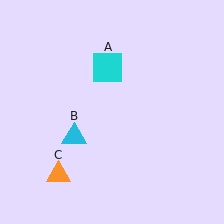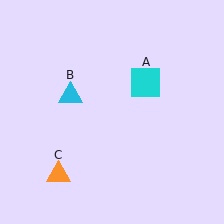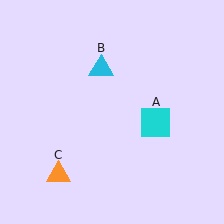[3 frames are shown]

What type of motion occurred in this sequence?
The cyan square (object A), cyan triangle (object B) rotated clockwise around the center of the scene.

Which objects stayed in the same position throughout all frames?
Orange triangle (object C) remained stationary.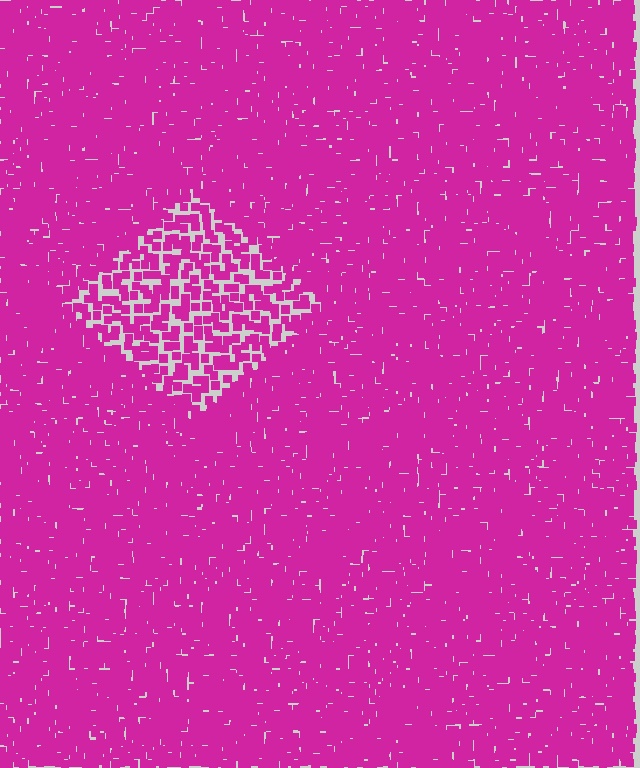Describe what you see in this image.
The image contains small magenta elements arranged at two different densities. A diamond-shaped region is visible where the elements are less densely packed than the surrounding area.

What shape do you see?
I see a diamond.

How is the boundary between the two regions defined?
The boundary is defined by a change in element density (approximately 2.1x ratio). All elements are the same color, size, and shape.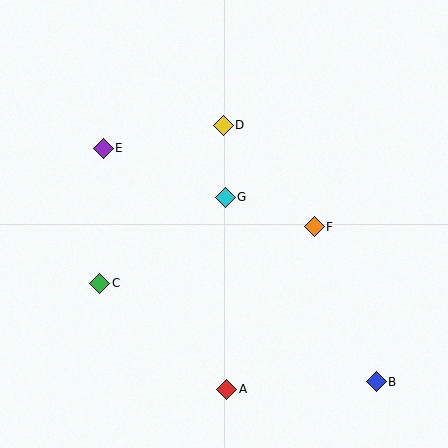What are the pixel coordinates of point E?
Point E is at (103, 148).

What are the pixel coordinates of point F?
Point F is at (314, 227).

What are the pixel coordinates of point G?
Point G is at (225, 197).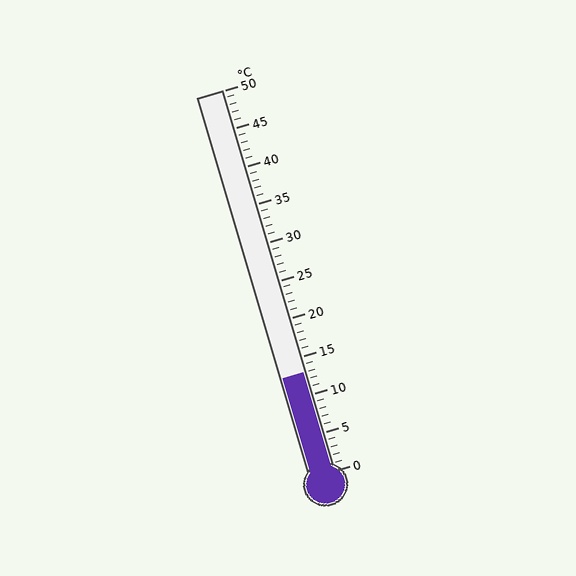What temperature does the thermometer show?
The thermometer shows approximately 13°C.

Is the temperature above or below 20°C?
The temperature is below 20°C.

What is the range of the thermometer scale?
The thermometer scale ranges from 0°C to 50°C.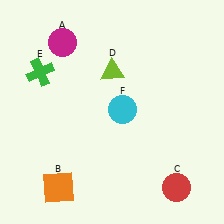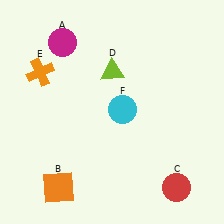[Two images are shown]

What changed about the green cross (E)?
In Image 1, E is green. In Image 2, it changed to orange.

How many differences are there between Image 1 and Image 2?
There is 1 difference between the two images.